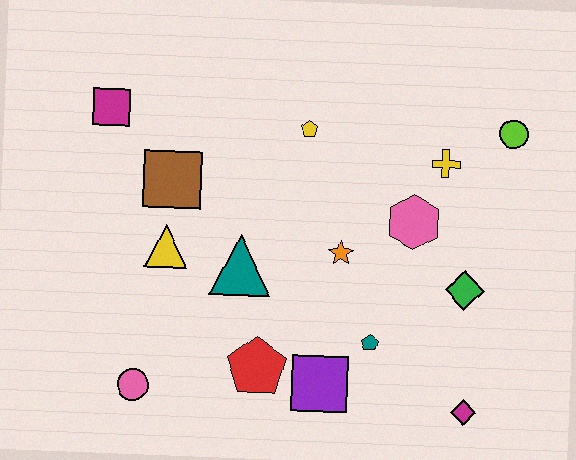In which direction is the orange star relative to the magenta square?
The orange star is to the right of the magenta square.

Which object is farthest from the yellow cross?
The pink circle is farthest from the yellow cross.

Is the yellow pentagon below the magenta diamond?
No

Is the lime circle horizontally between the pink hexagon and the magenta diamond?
No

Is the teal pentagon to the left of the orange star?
No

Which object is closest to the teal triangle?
The yellow triangle is closest to the teal triangle.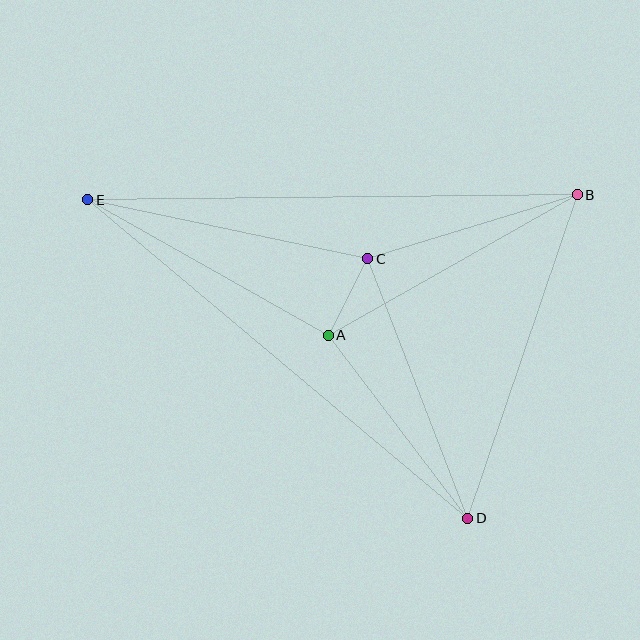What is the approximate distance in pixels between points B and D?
The distance between B and D is approximately 341 pixels.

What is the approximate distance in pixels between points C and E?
The distance between C and E is approximately 286 pixels.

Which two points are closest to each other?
Points A and C are closest to each other.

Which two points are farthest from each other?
Points D and E are farthest from each other.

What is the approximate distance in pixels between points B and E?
The distance between B and E is approximately 490 pixels.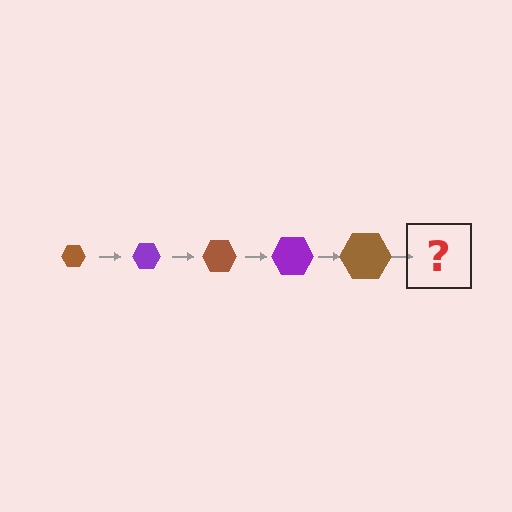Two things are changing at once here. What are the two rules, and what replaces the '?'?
The two rules are that the hexagon grows larger each step and the color cycles through brown and purple. The '?' should be a purple hexagon, larger than the previous one.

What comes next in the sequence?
The next element should be a purple hexagon, larger than the previous one.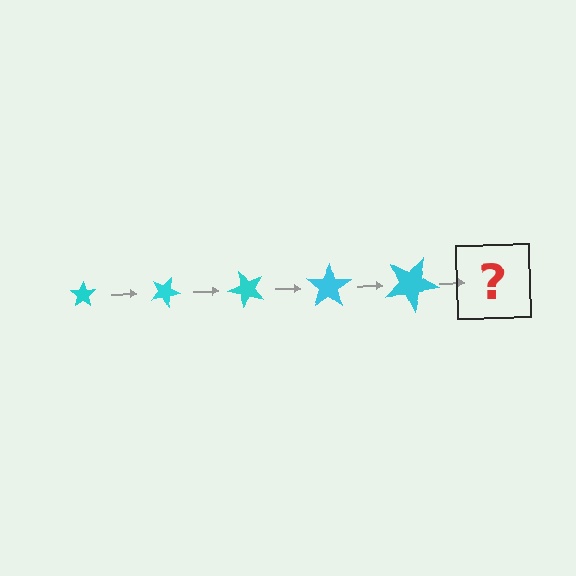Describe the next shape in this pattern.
It should be a star, larger than the previous one and rotated 125 degrees from the start.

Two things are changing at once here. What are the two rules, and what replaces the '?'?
The two rules are that the star grows larger each step and it rotates 25 degrees each step. The '?' should be a star, larger than the previous one and rotated 125 degrees from the start.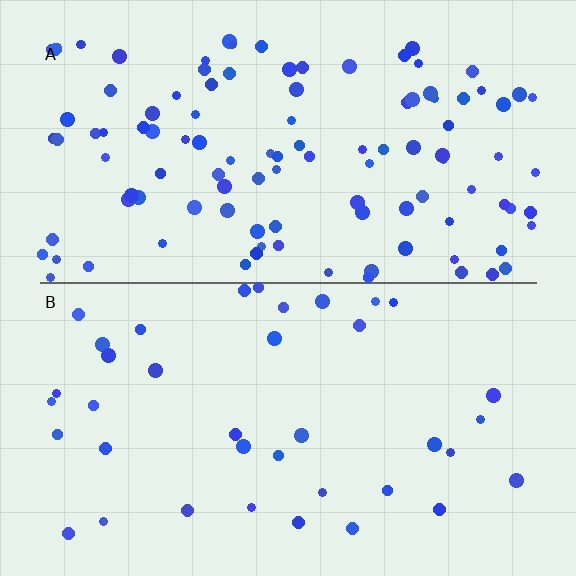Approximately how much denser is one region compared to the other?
Approximately 2.9× — region A over region B.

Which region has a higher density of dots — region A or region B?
A (the top).